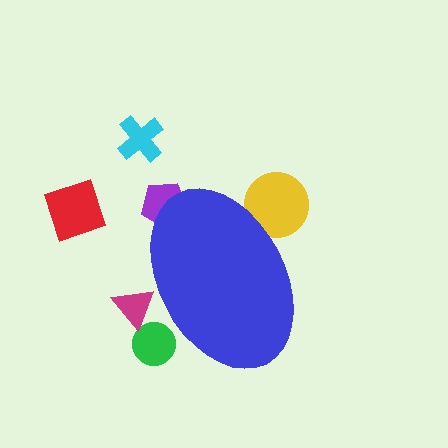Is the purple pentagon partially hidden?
Yes, the purple pentagon is partially hidden behind the blue ellipse.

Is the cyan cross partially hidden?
No, the cyan cross is fully visible.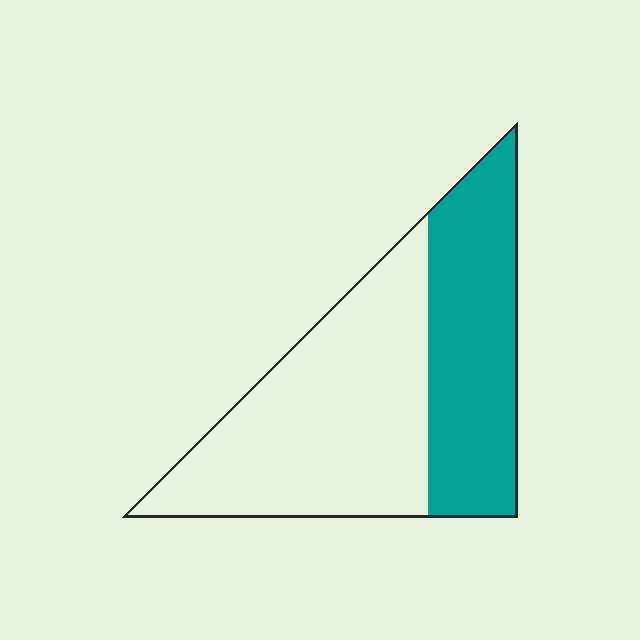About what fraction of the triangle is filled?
About two fifths (2/5).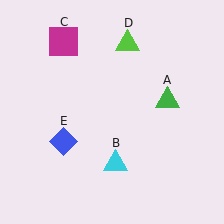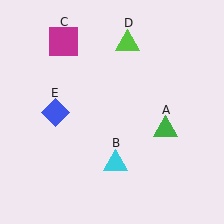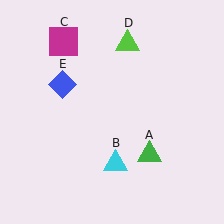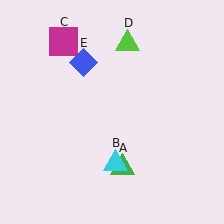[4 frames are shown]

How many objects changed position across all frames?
2 objects changed position: green triangle (object A), blue diamond (object E).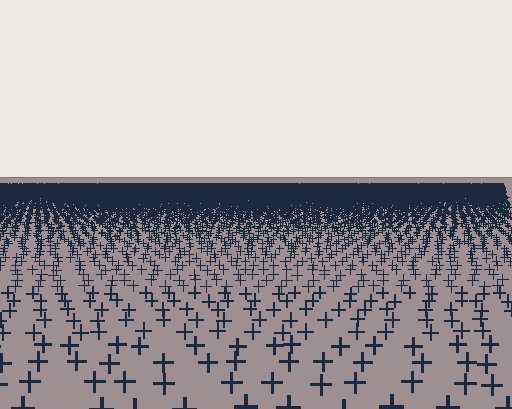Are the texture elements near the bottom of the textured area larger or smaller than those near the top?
Larger. Near the bottom, elements are closer to the viewer and appear at a bigger on-screen size.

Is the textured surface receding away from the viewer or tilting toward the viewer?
The surface is receding away from the viewer. Texture elements get smaller and denser toward the top.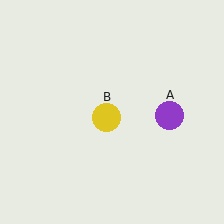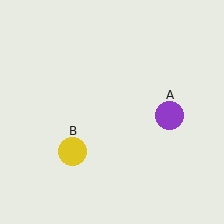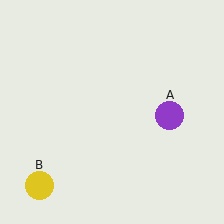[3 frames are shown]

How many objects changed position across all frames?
1 object changed position: yellow circle (object B).